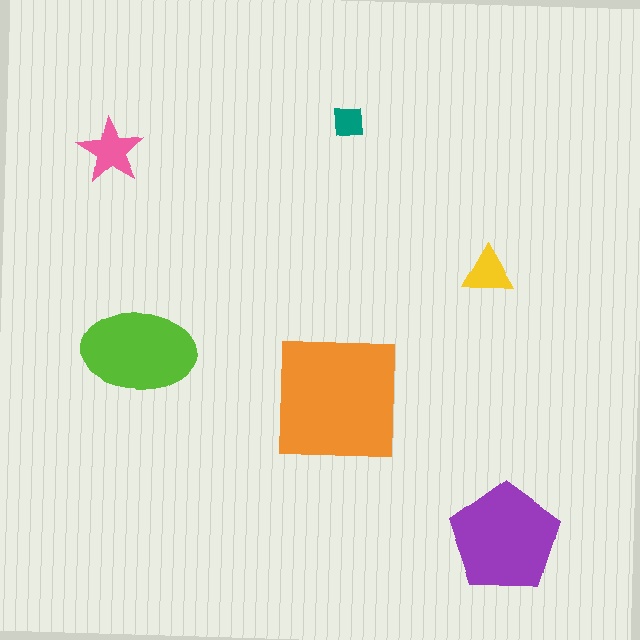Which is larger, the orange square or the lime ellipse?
The orange square.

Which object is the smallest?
The teal square.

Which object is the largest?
The orange square.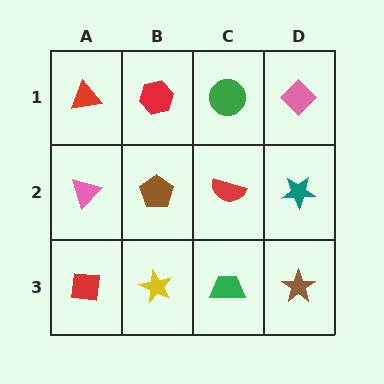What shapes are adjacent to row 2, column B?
A red hexagon (row 1, column B), a yellow star (row 3, column B), a pink triangle (row 2, column A), a red semicircle (row 2, column C).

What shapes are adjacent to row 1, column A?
A pink triangle (row 2, column A), a red hexagon (row 1, column B).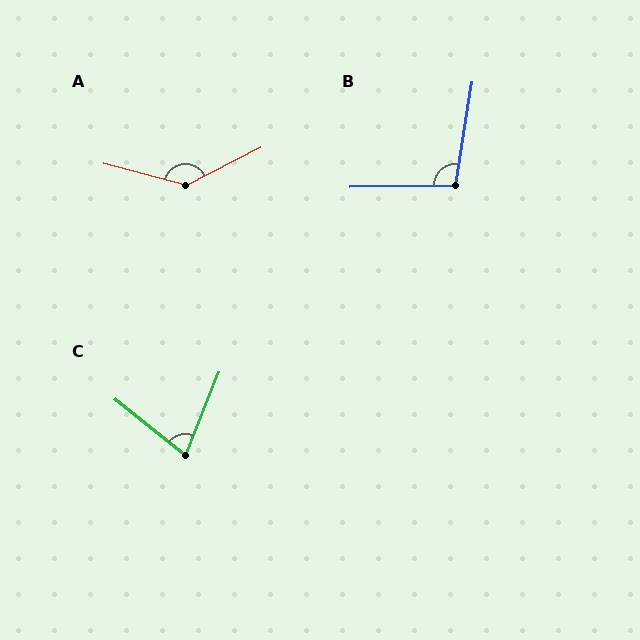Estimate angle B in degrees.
Approximately 100 degrees.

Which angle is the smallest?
C, at approximately 73 degrees.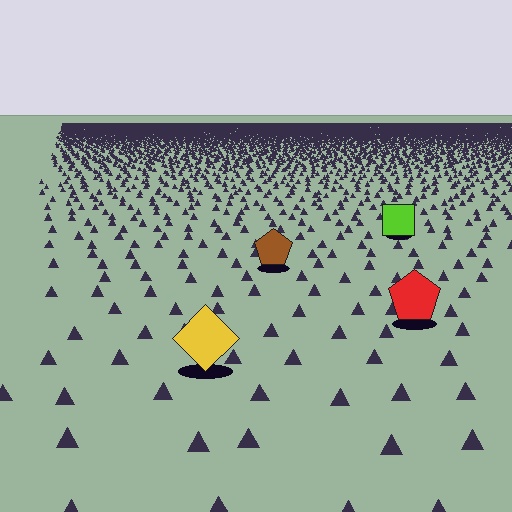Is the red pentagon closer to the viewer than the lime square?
Yes. The red pentagon is closer — you can tell from the texture gradient: the ground texture is coarser near it.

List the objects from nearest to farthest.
From nearest to farthest: the yellow diamond, the red pentagon, the brown pentagon, the lime square.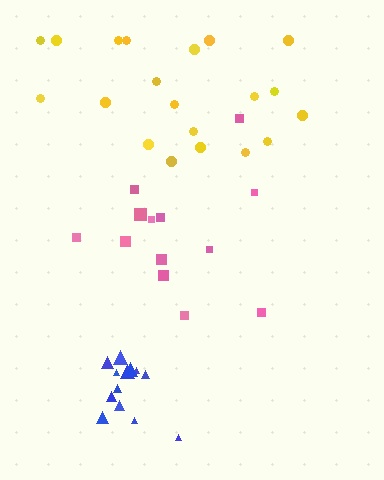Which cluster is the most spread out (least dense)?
Pink.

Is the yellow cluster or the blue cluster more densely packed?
Blue.